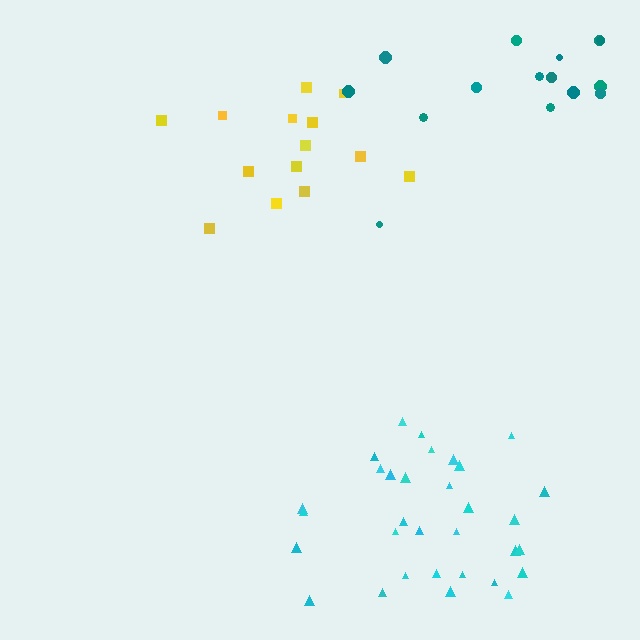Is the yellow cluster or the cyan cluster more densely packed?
Cyan.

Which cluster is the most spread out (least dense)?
Teal.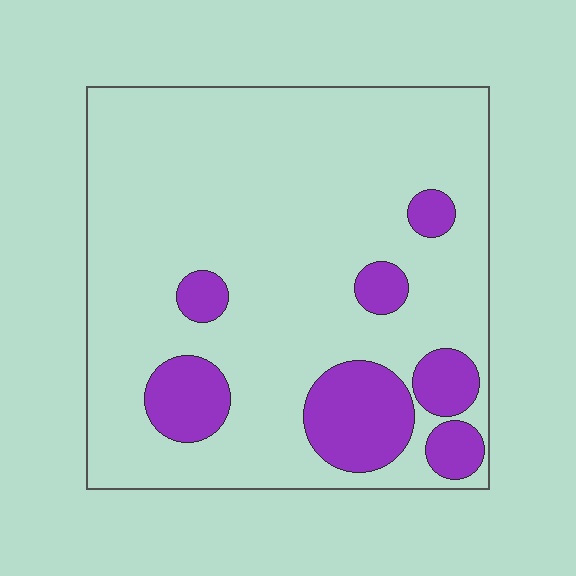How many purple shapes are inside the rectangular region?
7.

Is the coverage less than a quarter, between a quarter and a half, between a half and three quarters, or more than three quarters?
Less than a quarter.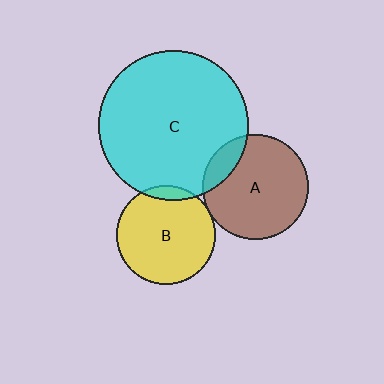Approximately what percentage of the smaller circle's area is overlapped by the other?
Approximately 15%.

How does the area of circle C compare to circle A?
Approximately 2.0 times.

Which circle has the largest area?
Circle C (cyan).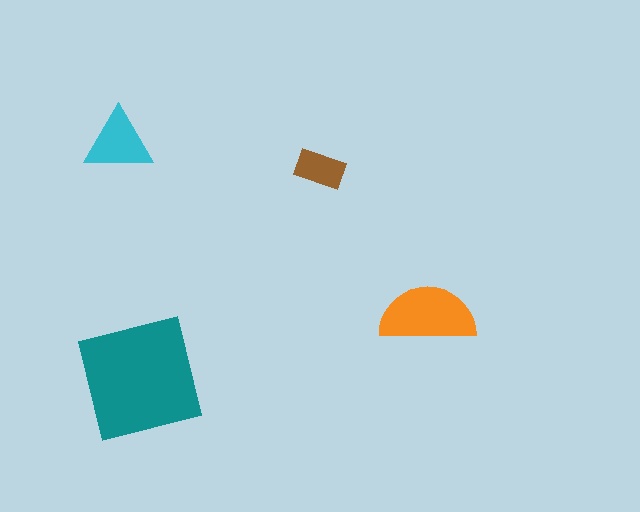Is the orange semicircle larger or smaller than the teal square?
Smaller.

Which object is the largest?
The teal square.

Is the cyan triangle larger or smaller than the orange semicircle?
Smaller.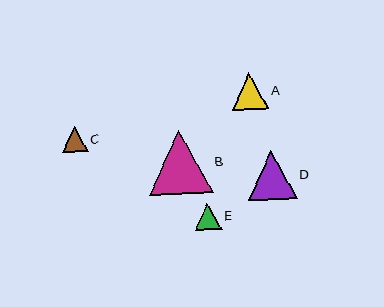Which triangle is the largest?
Triangle B is the largest with a size of approximately 64 pixels.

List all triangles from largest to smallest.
From largest to smallest: B, D, A, E, C.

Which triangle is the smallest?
Triangle C is the smallest with a size of approximately 26 pixels.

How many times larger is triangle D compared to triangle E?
Triangle D is approximately 1.9 times the size of triangle E.